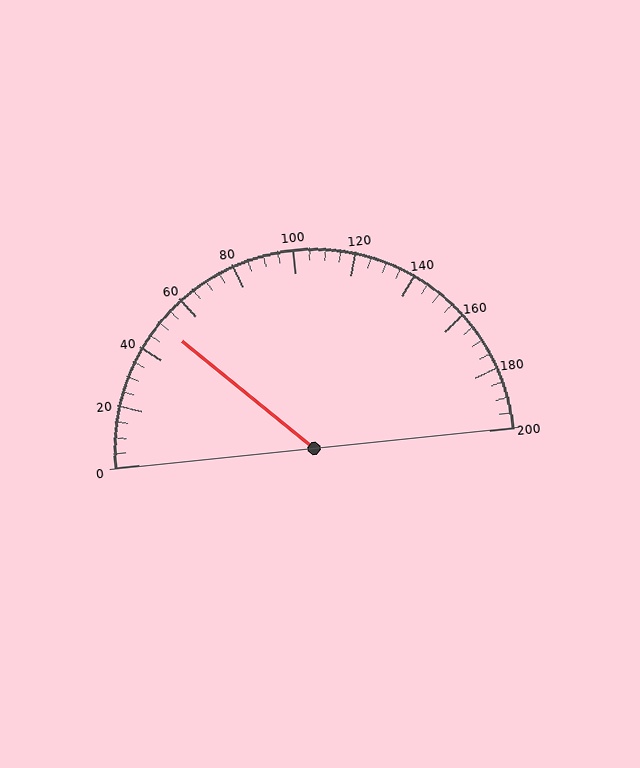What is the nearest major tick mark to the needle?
The nearest major tick mark is 40.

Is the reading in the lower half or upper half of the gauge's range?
The reading is in the lower half of the range (0 to 200).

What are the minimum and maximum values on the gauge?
The gauge ranges from 0 to 200.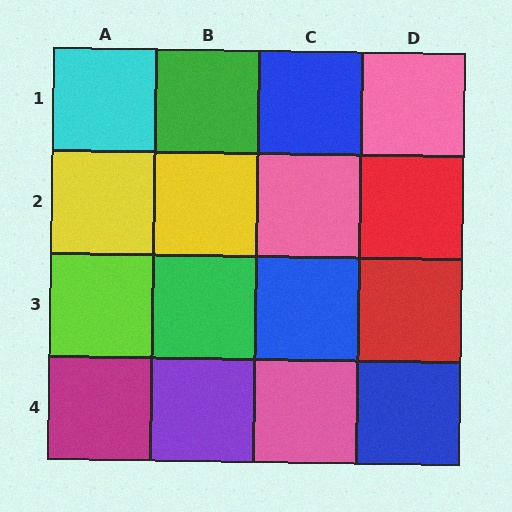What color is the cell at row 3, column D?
Red.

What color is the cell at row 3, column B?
Green.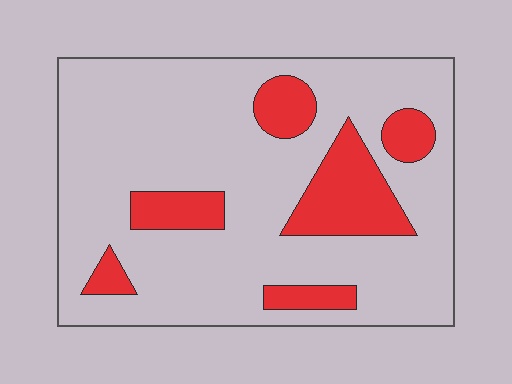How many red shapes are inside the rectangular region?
6.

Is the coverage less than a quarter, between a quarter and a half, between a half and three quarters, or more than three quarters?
Less than a quarter.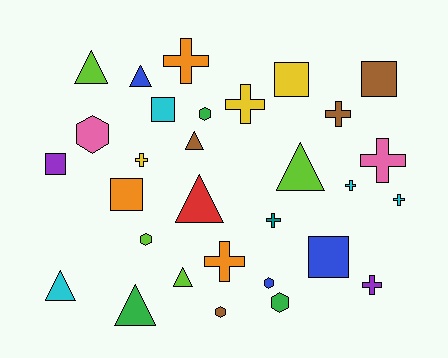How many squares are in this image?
There are 6 squares.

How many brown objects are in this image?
There are 4 brown objects.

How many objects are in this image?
There are 30 objects.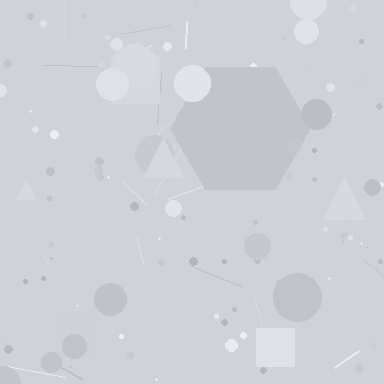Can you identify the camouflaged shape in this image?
The camouflaged shape is a hexagon.